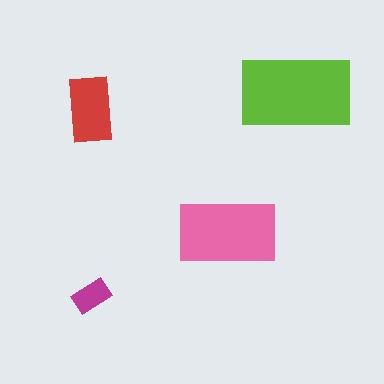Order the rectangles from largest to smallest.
the lime one, the pink one, the red one, the magenta one.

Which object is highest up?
The lime rectangle is topmost.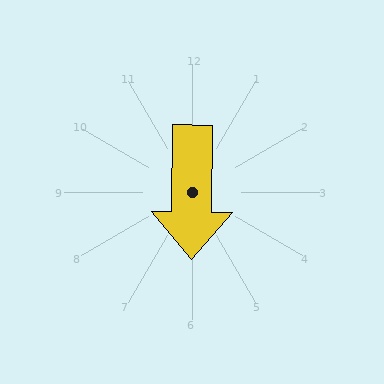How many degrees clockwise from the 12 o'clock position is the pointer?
Approximately 180 degrees.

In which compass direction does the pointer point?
South.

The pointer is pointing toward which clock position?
Roughly 6 o'clock.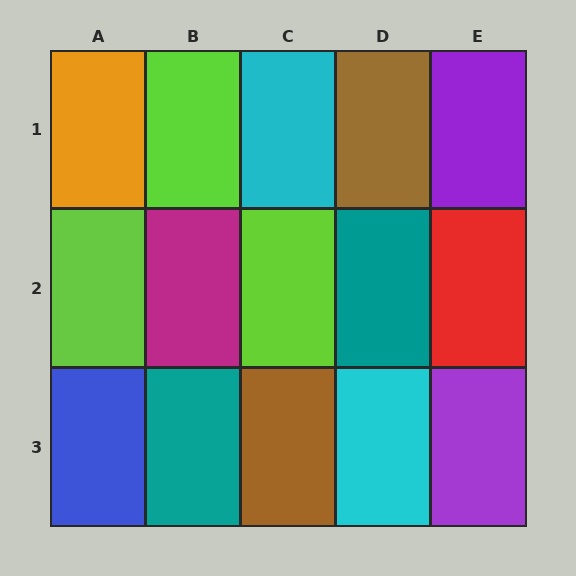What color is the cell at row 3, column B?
Teal.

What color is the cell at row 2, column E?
Red.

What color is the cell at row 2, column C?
Lime.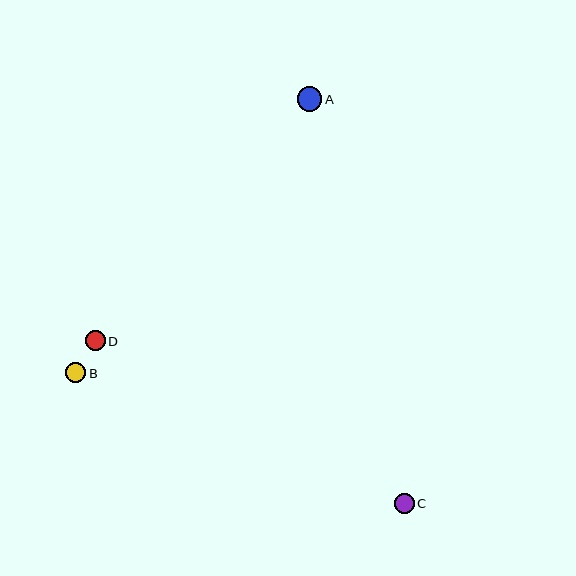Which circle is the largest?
Circle A is the largest with a size of approximately 25 pixels.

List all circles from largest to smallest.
From largest to smallest: A, D, C, B.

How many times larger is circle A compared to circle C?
Circle A is approximately 1.3 times the size of circle C.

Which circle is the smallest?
Circle B is the smallest with a size of approximately 20 pixels.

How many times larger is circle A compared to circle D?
Circle A is approximately 1.2 times the size of circle D.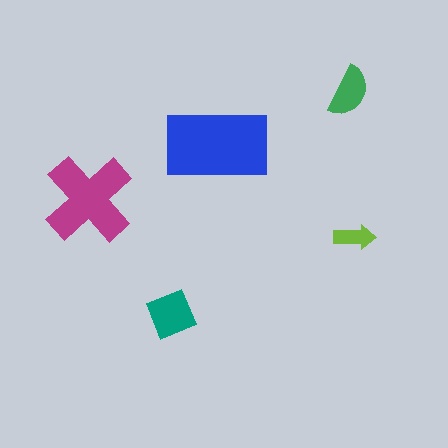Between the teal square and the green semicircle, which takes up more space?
The teal square.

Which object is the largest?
The blue rectangle.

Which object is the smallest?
The lime arrow.